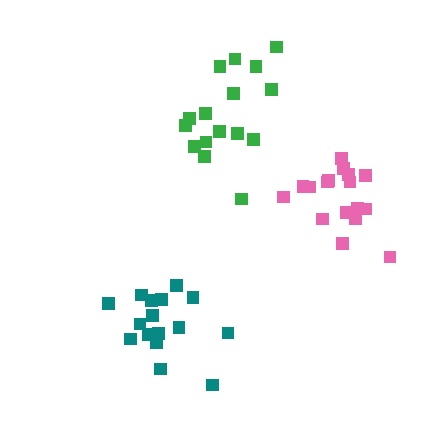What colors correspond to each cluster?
The clusters are colored: teal, pink, green.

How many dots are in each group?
Group 1: 16 dots, Group 2: 17 dots, Group 3: 16 dots (49 total).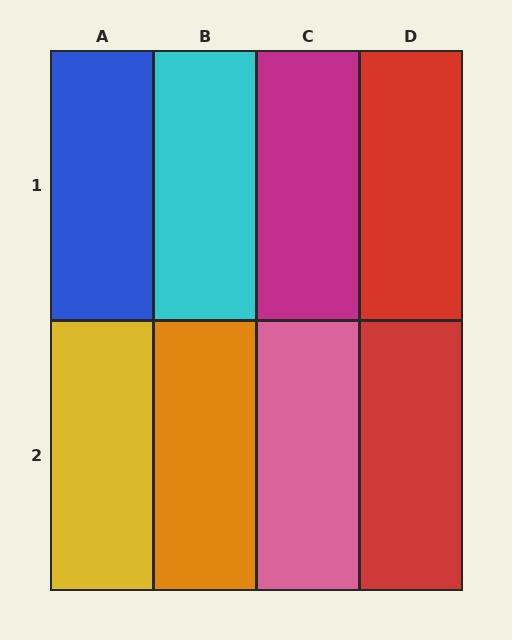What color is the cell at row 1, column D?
Red.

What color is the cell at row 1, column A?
Blue.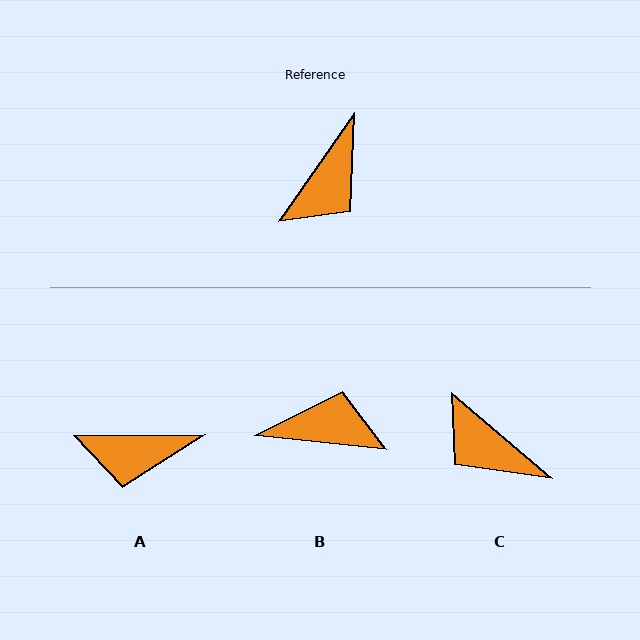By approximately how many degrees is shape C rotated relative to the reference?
Approximately 96 degrees clockwise.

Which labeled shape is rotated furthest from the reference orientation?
B, about 119 degrees away.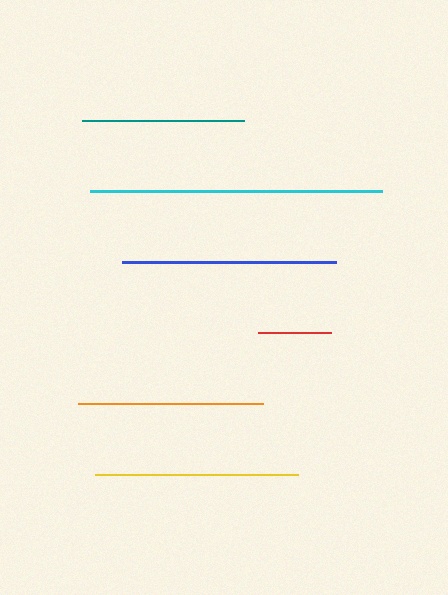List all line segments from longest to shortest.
From longest to shortest: cyan, blue, yellow, orange, teal, red.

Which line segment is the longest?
The cyan line is the longest at approximately 291 pixels.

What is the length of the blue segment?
The blue segment is approximately 214 pixels long.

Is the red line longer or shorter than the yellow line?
The yellow line is longer than the red line.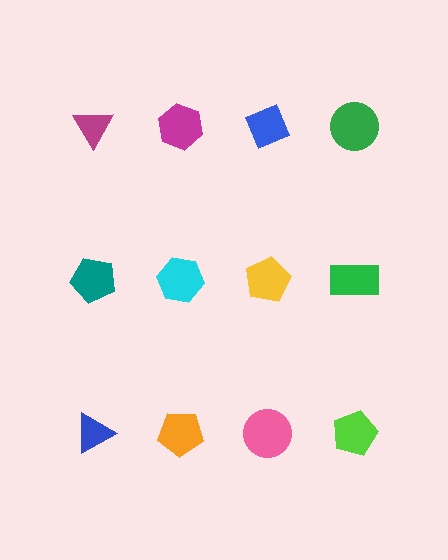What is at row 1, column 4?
A green circle.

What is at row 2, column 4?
A green rectangle.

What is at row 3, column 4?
A lime pentagon.